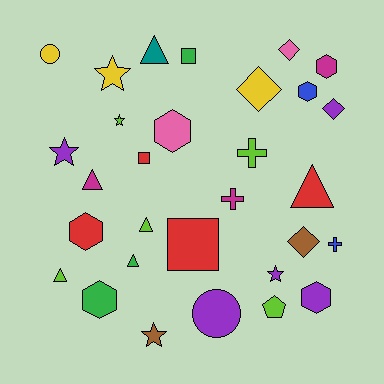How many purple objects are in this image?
There are 5 purple objects.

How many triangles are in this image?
There are 6 triangles.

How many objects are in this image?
There are 30 objects.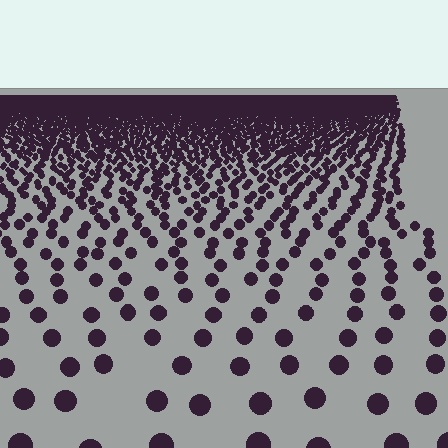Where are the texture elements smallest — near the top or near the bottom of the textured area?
Near the top.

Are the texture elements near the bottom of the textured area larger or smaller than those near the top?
Larger. Near the bottom, elements are closer to the viewer and appear at a bigger on-screen size.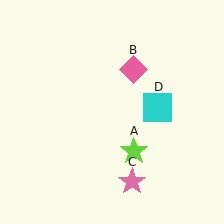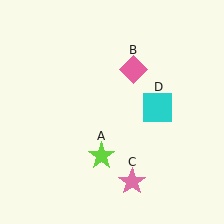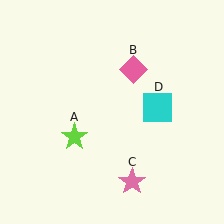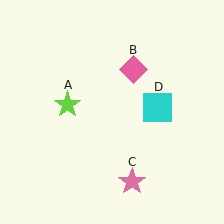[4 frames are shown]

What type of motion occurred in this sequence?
The lime star (object A) rotated clockwise around the center of the scene.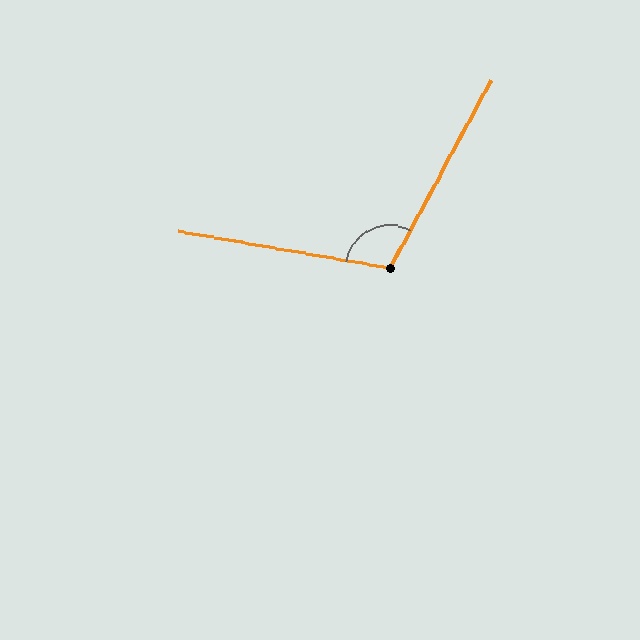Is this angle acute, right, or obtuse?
It is obtuse.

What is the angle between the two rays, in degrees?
Approximately 108 degrees.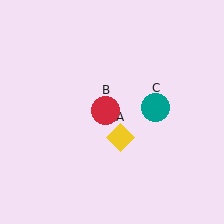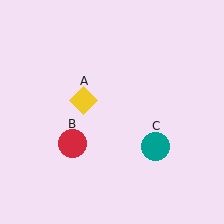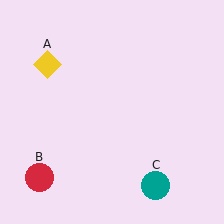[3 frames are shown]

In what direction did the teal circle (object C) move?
The teal circle (object C) moved down.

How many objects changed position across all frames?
3 objects changed position: yellow diamond (object A), red circle (object B), teal circle (object C).